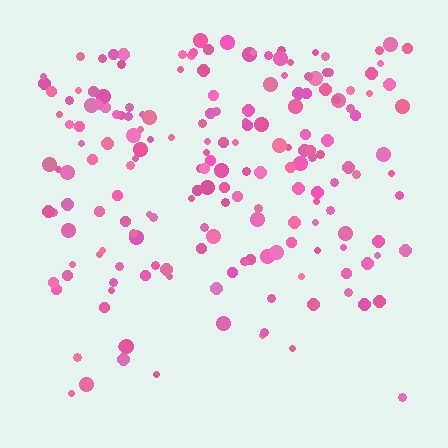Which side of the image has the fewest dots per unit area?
The bottom.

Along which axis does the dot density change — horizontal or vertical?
Vertical.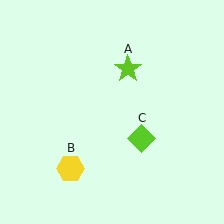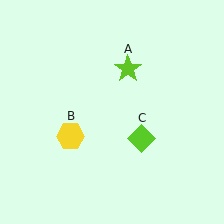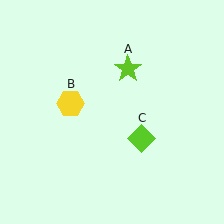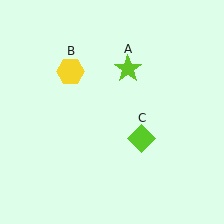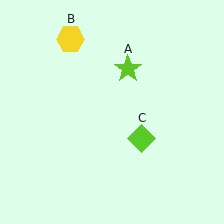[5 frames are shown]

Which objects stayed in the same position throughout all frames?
Lime star (object A) and lime diamond (object C) remained stationary.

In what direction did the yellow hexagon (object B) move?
The yellow hexagon (object B) moved up.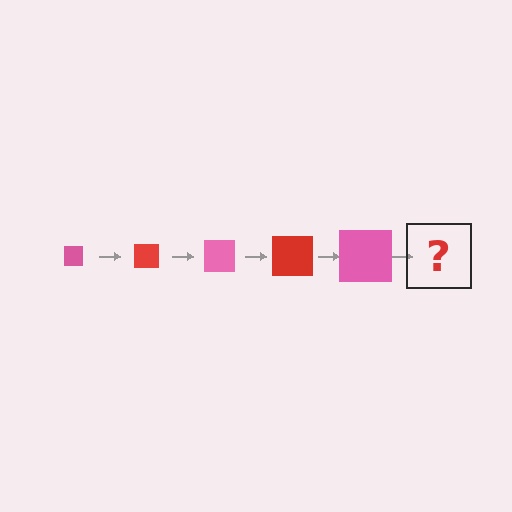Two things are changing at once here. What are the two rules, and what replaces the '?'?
The two rules are that the square grows larger each step and the color cycles through pink and red. The '?' should be a red square, larger than the previous one.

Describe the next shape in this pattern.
It should be a red square, larger than the previous one.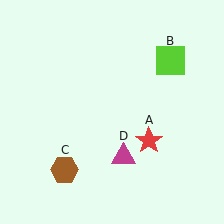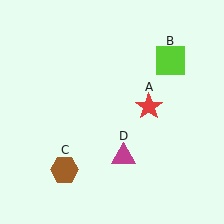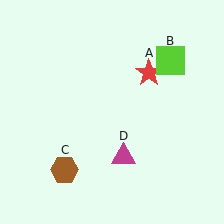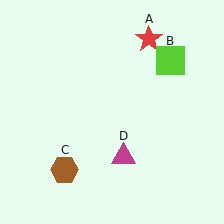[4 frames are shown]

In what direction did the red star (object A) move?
The red star (object A) moved up.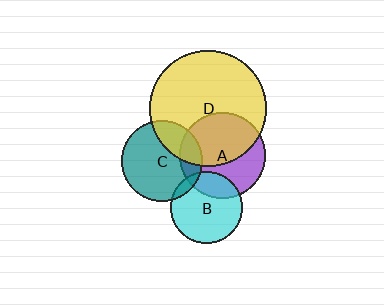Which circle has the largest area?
Circle D (yellow).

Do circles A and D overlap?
Yes.